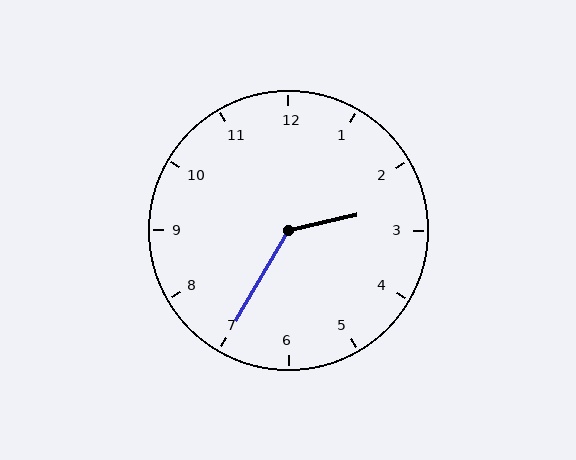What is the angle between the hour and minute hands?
Approximately 132 degrees.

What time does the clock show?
2:35.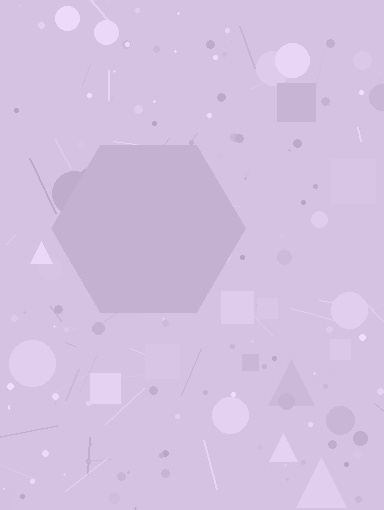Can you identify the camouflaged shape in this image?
The camouflaged shape is a hexagon.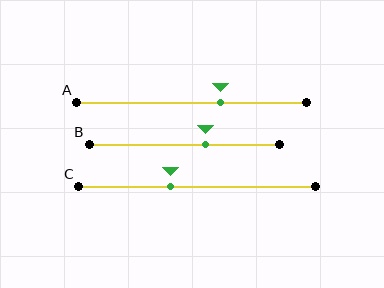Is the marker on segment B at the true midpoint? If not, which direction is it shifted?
No, the marker on segment B is shifted to the right by about 11% of the segment length.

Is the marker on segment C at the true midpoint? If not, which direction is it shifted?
No, the marker on segment C is shifted to the left by about 11% of the segment length.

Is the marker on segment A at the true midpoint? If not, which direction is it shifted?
No, the marker on segment A is shifted to the right by about 13% of the segment length.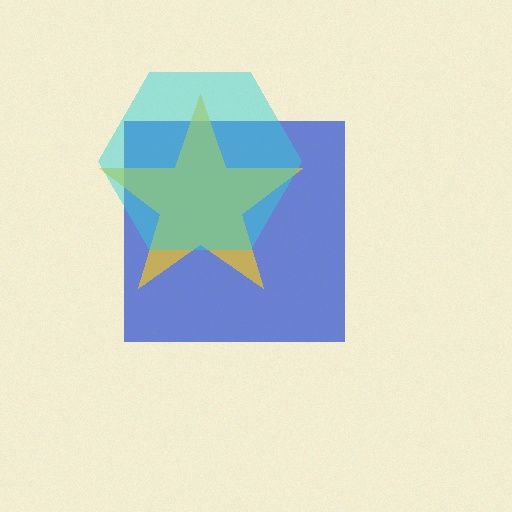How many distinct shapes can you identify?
There are 3 distinct shapes: a blue square, a yellow star, a cyan hexagon.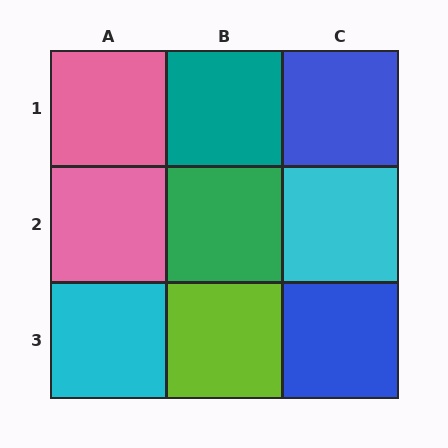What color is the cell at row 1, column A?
Pink.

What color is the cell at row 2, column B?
Green.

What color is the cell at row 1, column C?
Blue.